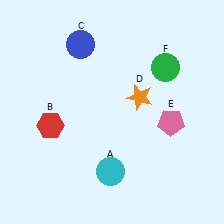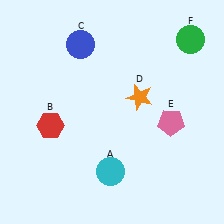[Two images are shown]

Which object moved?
The green circle (F) moved up.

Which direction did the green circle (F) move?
The green circle (F) moved up.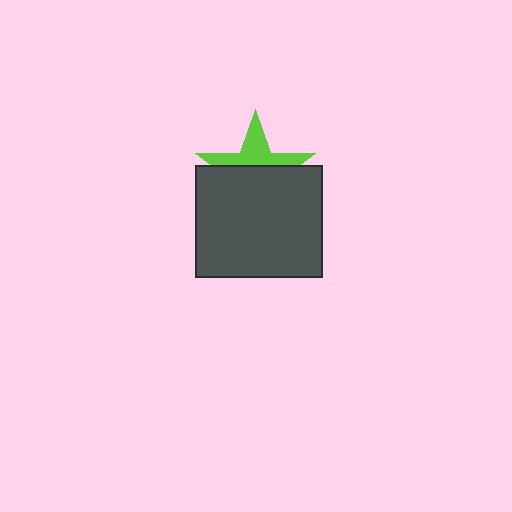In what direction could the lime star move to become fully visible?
The lime star could move up. That would shift it out from behind the dark gray rectangle entirely.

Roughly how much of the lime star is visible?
A small part of it is visible (roughly 41%).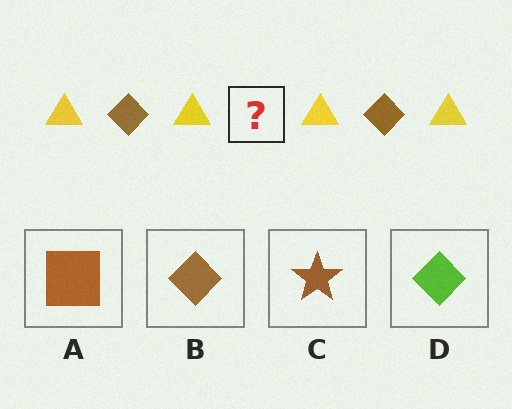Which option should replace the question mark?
Option B.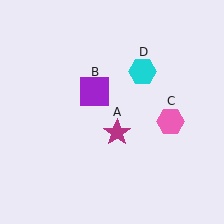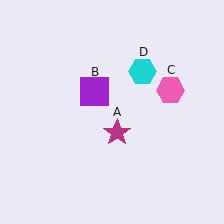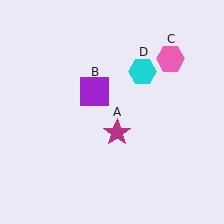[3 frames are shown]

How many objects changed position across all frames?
1 object changed position: pink hexagon (object C).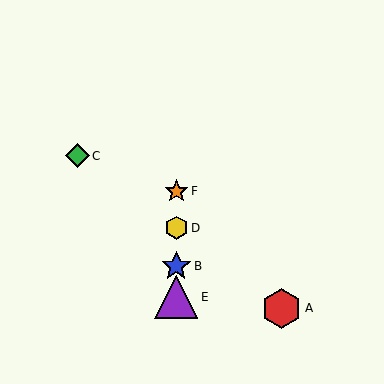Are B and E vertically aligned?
Yes, both are at x≈176.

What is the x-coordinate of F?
Object F is at x≈176.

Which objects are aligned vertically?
Objects B, D, E, F are aligned vertically.